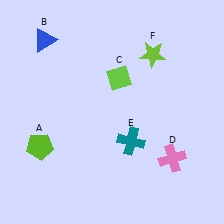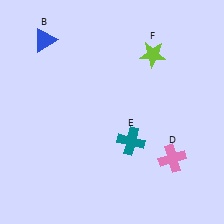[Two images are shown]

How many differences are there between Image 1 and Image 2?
There are 2 differences between the two images.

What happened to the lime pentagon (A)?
The lime pentagon (A) was removed in Image 2. It was in the bottom-left area of Image 1.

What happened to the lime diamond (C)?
The lime diamond (C) was removed in Image 2. It was in the top-right area of Image 1.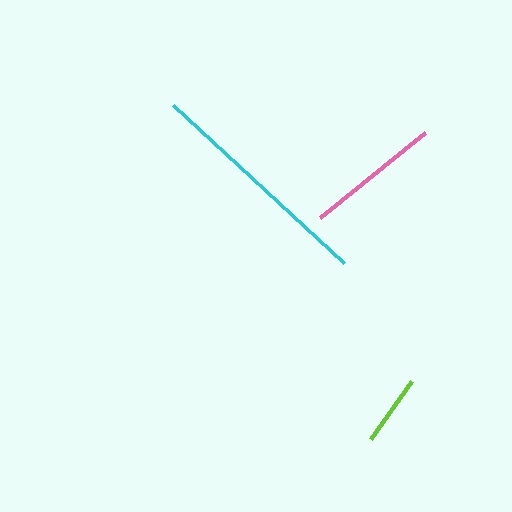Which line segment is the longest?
The cyan line is the longest at approximately 233 pixels.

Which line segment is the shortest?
The lime line is the shortest at approximately 71 pixels.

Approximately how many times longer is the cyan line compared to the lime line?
The cyan line is approximately 3.3 times the length of the lime line.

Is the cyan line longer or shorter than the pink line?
The cyan line is longer than the pink line.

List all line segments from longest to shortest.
From longest to shortest: cyan, pink, lime.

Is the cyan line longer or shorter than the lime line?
The cyan line is longer than the lime line.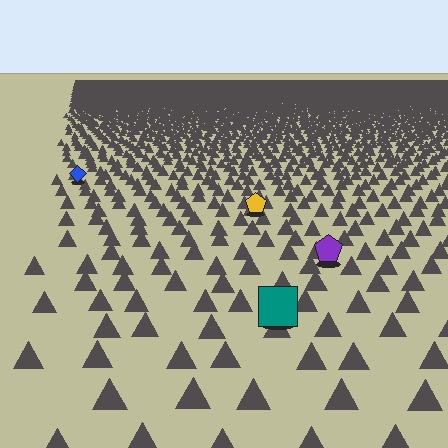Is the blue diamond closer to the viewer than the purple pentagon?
No. The purple pentagon is closer — you can tell from the texture gradient: the ground texture is coarser near it.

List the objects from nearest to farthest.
From nearest to farthest: the teal square, the purple pentagon, the yellow pentagon, the blue diamond.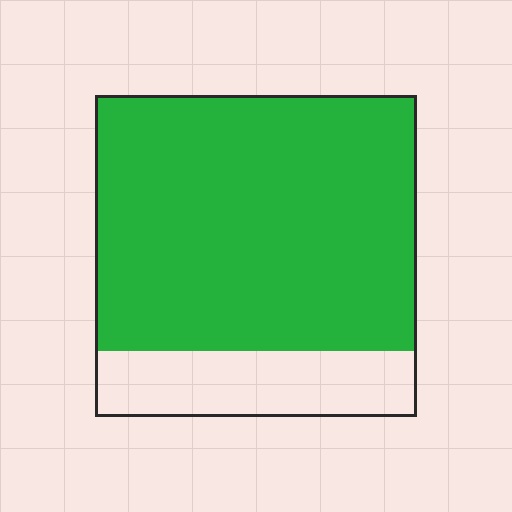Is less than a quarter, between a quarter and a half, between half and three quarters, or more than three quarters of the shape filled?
More than three quarters.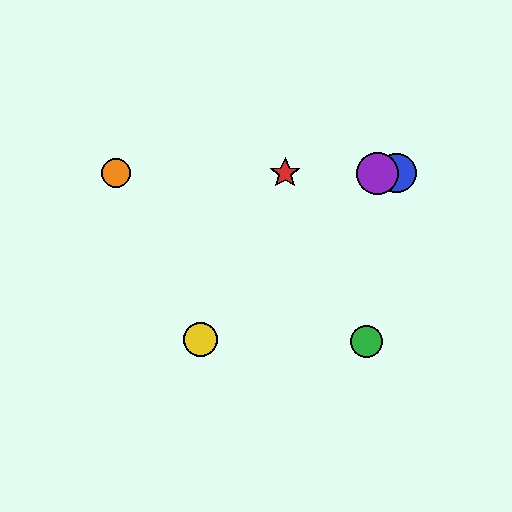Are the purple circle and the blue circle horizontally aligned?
Yes, both are at y≈173.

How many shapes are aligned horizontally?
4 shapes (the red star, the blue circle, the purple circle, the orange circle) are aligned horizontally.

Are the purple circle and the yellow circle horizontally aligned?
No, the purple circle is at y≈173 and the yellow circle is at y≈339.